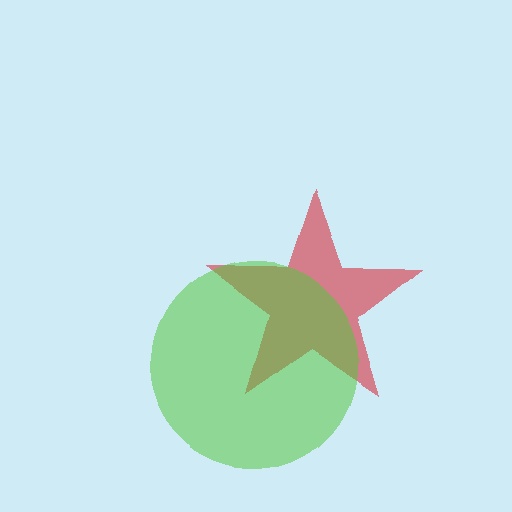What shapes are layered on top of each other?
The layered shapes are: a red star, a lime circle.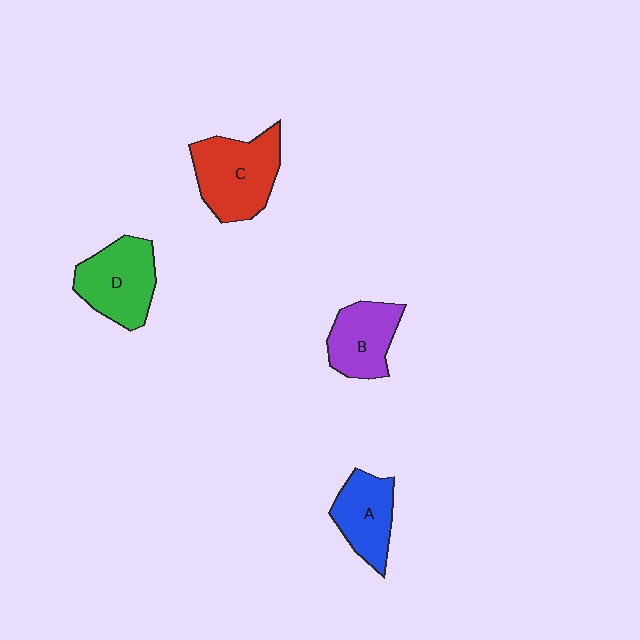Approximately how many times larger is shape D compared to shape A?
Approximately 1.2 times.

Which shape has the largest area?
Shape C (red).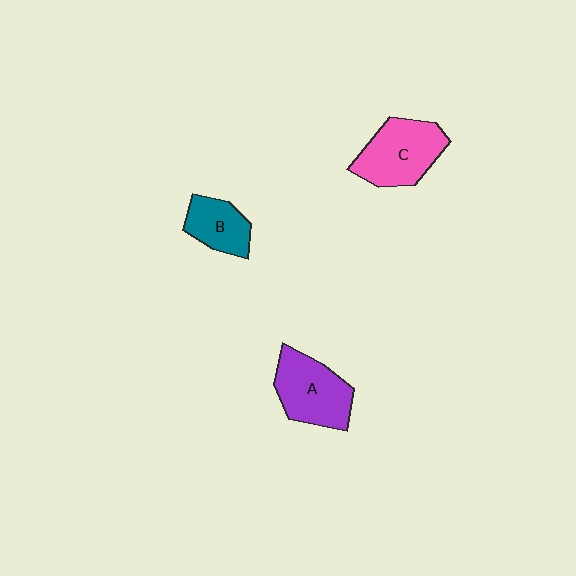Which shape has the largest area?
Shape C (pink).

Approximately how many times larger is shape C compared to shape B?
Approximately 1.6 times.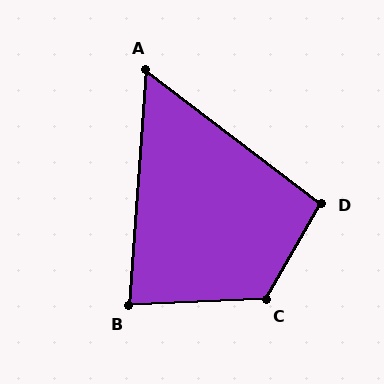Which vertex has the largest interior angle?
C, at approximately 123 degrees.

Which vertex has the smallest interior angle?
A, at approximately 57 degrees.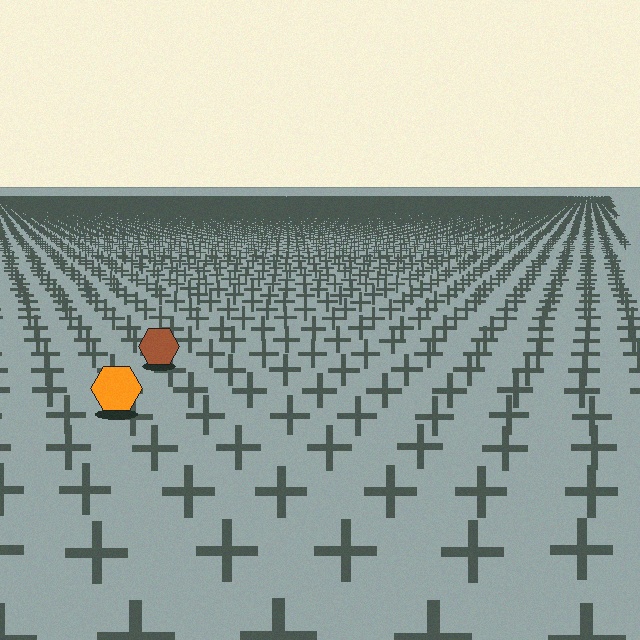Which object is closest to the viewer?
The orange hexagon is closest. The texture marks near it are larger and more spread out.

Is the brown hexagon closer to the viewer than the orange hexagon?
No. The orange hexagon is closer — you can tell from the texture gradient: the ground texture is coarser near it.